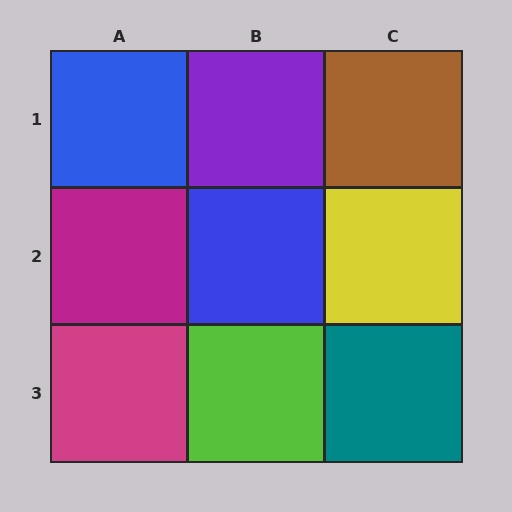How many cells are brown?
1 cell is brown.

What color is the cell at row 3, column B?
Lime.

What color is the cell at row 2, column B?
Blue.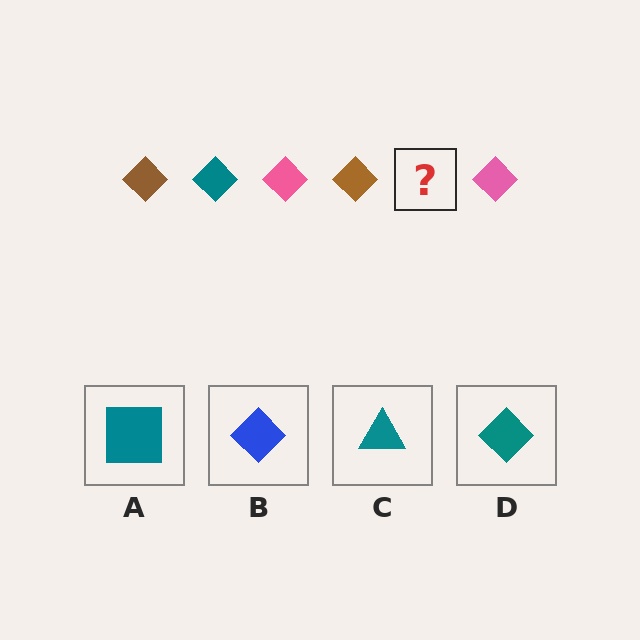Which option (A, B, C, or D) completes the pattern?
D.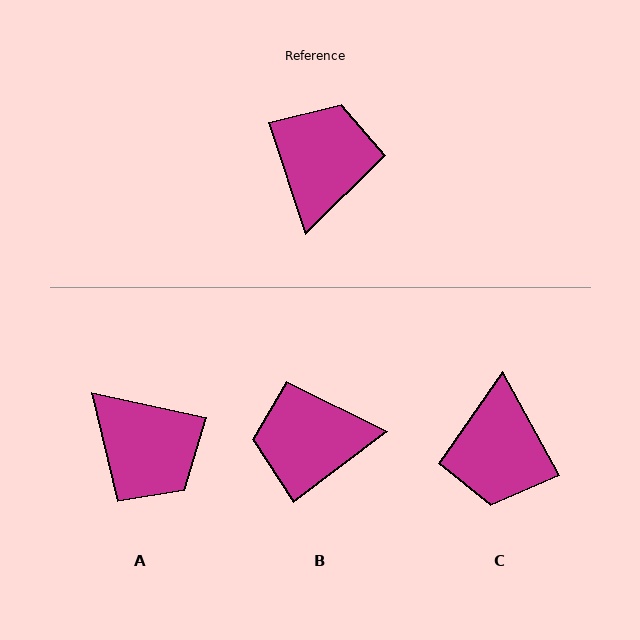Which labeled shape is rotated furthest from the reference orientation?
C, about 170 degrees away.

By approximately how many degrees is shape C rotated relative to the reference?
Approximately 170 degrees clockwise.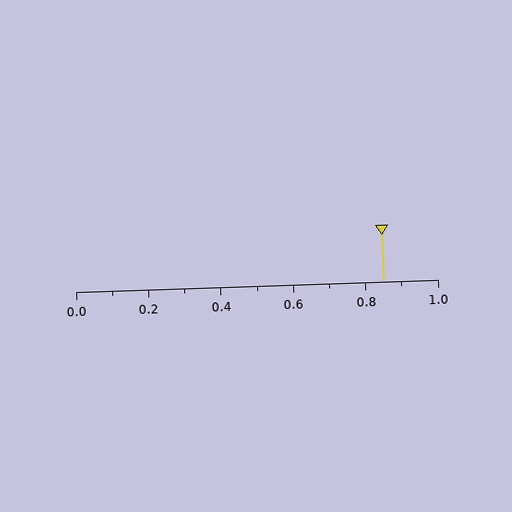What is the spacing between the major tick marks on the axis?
The major ticks are spaced 0.2 apart.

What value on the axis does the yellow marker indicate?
The marker indicates approximately 0.85.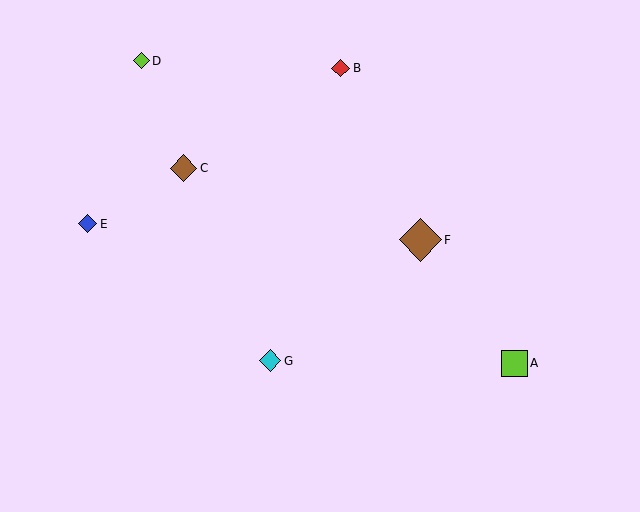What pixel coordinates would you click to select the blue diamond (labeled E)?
Click at (87, 224) to select the blue diamond E.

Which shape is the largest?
The brown diamond (labeled F) is the largest.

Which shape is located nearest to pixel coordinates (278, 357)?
The cyan diamond (labeled G) at (270, 361) is nearest to that location.